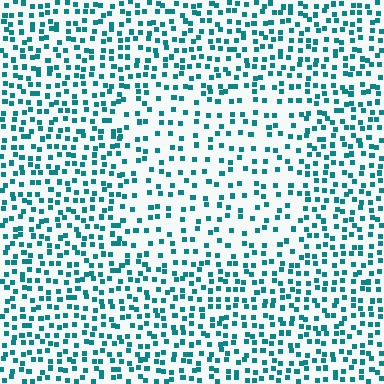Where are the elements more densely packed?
The elements are more densely packed outside the rectangle boundary.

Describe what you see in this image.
The image contains small teal elements arranged at two different densities. A rectangle-shaped region is visible where the elements are less densely packed than the surrounding area.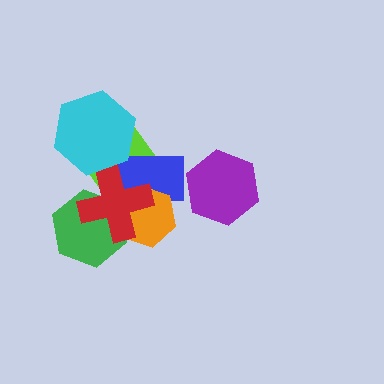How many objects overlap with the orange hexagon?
3 objects overlap with the orange hexagon.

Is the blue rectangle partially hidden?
Yes, it is partially covered by another shape.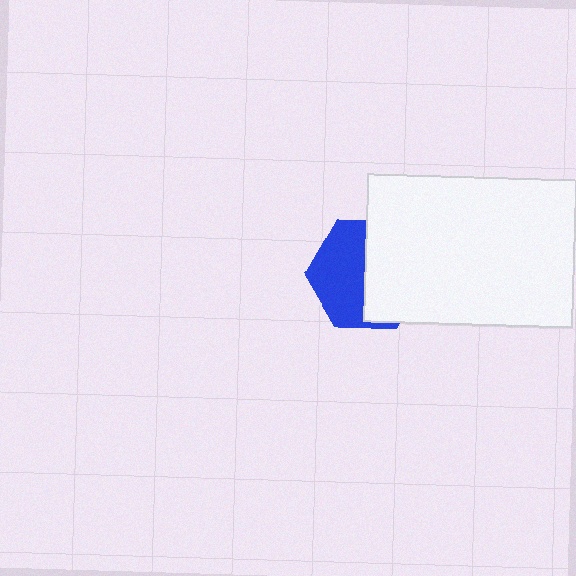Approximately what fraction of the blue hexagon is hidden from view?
Roughly 51% of the blue hexagon is hidden behind the white rectangle.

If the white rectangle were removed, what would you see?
You would see the complete blue hexagon.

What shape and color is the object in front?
The object in front is a white rectangle.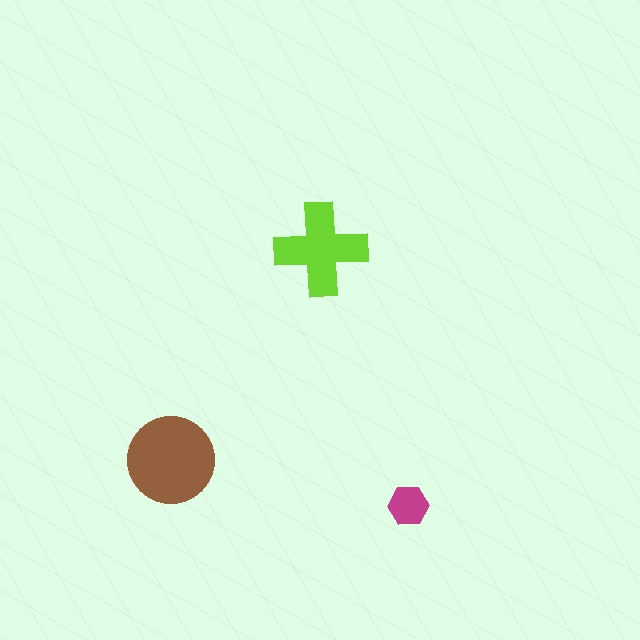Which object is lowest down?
The magenta hexagon is bottommost.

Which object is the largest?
The brown circle.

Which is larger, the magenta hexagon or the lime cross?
The lime cross.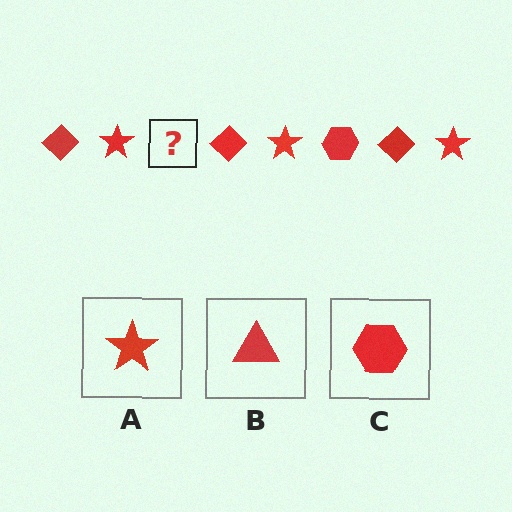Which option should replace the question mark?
Option C.